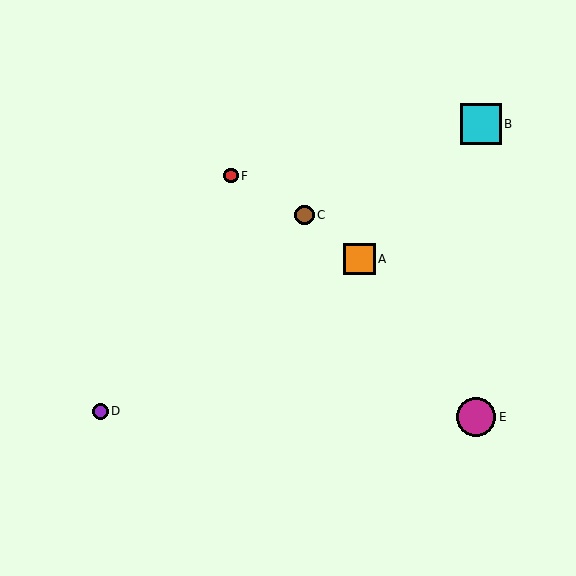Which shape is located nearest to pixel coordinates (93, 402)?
The purple circle (labeled D) at (100, 411) is nearest to that location.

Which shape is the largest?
The cyan square (labeled B) is the largest.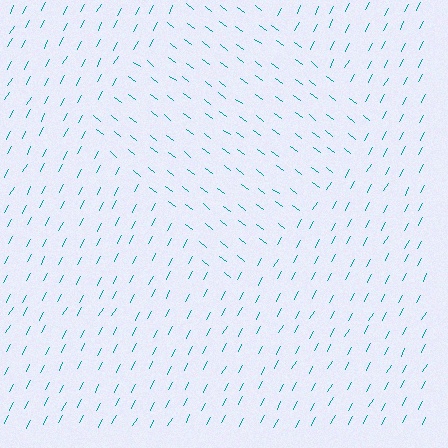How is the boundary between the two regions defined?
The boundary is defined purely by a change in line orientation (approximately 81 degrees difference). All lines are the same color and thickness.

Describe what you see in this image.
The image is filled with small teal line segments. A diamond region in the image has lines oriented differently from the surrounding lines, creating a visible texture boundary.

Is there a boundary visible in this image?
Yes, there is a texture boundary formed by a change in line orientation.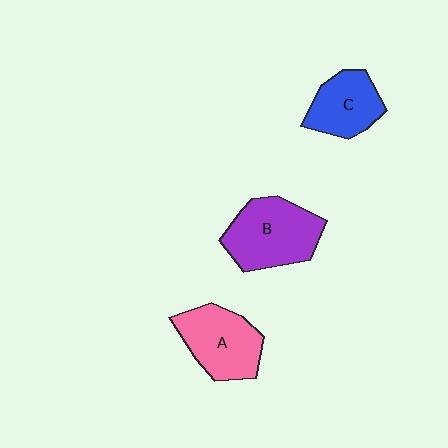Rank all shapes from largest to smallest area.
From largest to smallest: B (purple), A (pink), C (blue).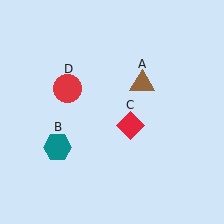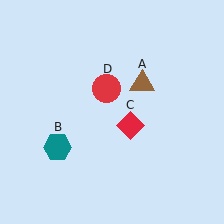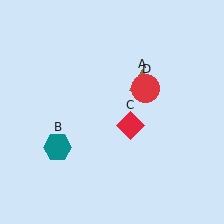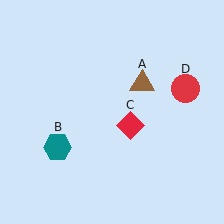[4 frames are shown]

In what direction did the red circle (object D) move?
The red circle (object D) moved right.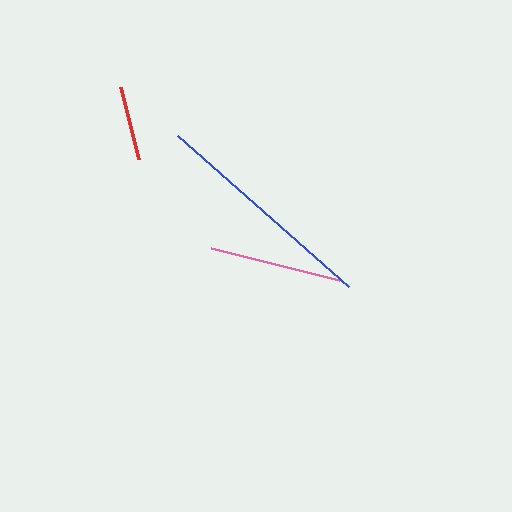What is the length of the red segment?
The red segment is approximately 74 pixels long.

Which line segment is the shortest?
The red line is the shortest at approximately 74 pixels.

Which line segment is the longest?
The blue line is the longest at approximately 228 pixels.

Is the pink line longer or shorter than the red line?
The pink line is longer than the red line.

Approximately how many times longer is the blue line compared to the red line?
The blue line is approximately 3.1 times the length of the red line.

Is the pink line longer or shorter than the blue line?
The blue line is longer than the pink line.